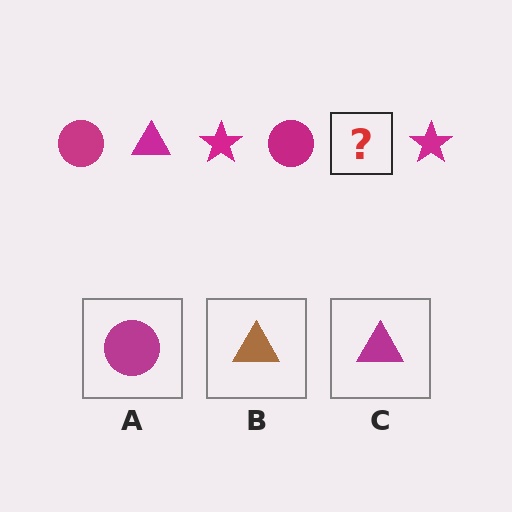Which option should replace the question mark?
Option C.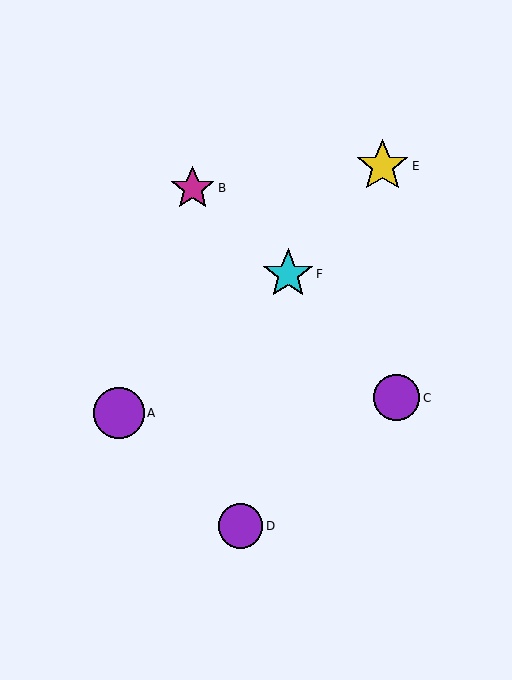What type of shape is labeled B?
Shape B is a magenta star.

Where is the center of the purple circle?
The center of the purple circle is at (397, 398).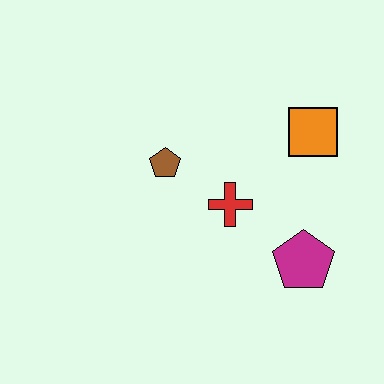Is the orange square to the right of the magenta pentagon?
Yes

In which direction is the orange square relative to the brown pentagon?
The orange square is to the right of the brown pentagon.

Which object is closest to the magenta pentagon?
The red cross is closest to the magenta pentagon.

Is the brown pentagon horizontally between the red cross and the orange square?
No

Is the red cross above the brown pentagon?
No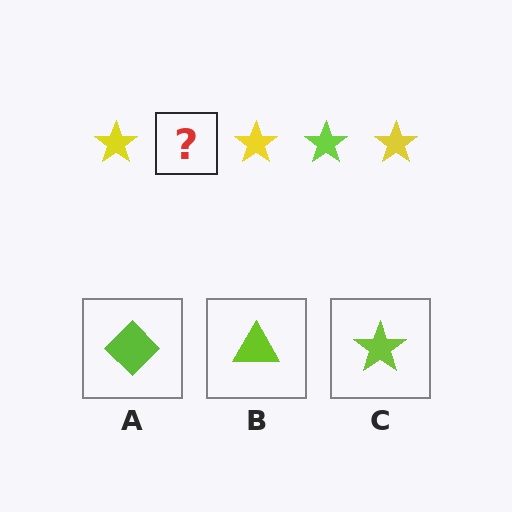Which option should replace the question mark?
Option C.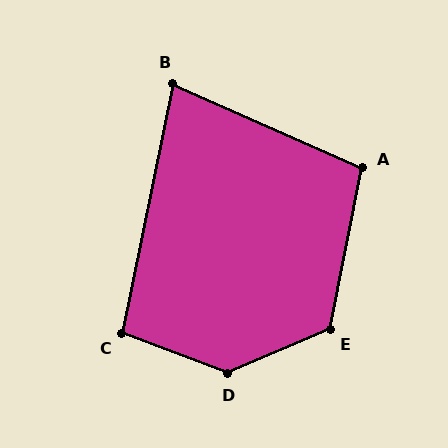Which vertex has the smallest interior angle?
B, at approximately 78 degrees.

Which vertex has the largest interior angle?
D, at approximately 136 degrees.